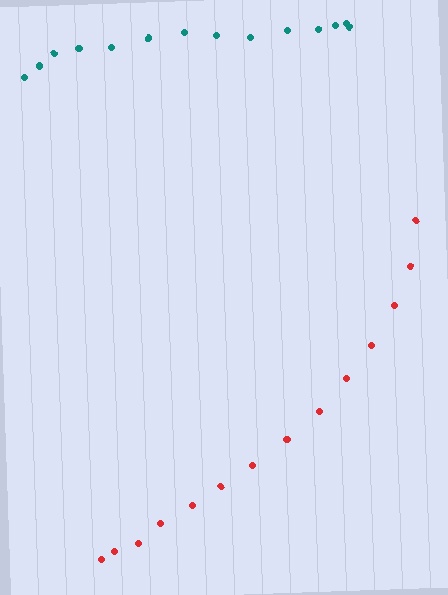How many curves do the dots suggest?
There are 2 distinct paths.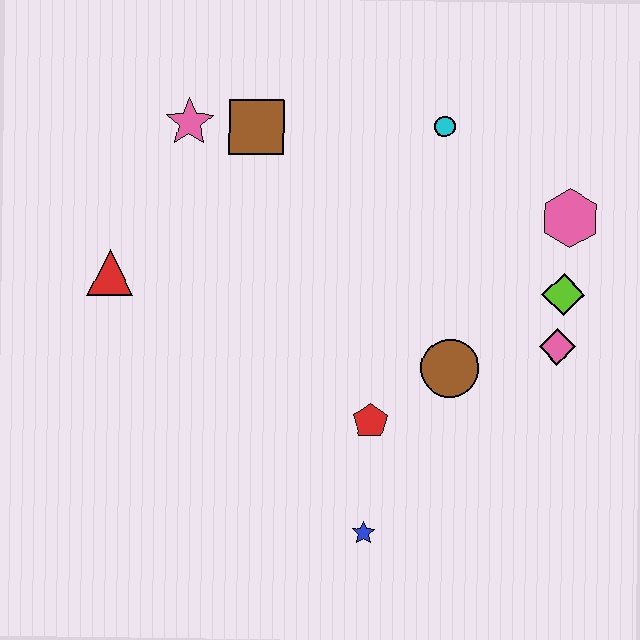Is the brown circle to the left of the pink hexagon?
Yes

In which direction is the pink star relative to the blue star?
The pink star is above the blue star.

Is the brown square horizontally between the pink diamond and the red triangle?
Yes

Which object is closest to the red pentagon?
The brown circle is closest to the red pentagon.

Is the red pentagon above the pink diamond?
No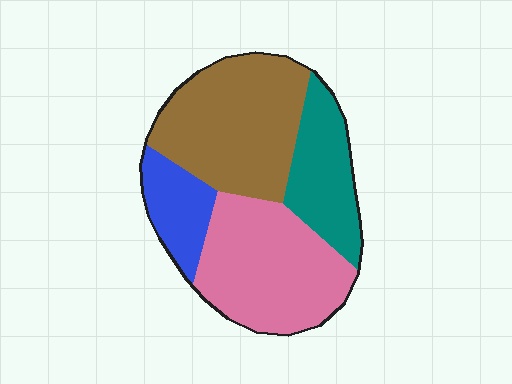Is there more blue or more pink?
Pink.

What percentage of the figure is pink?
Pink takes up about one third (1/3) of the figure.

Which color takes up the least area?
Blue, at roughly 10%.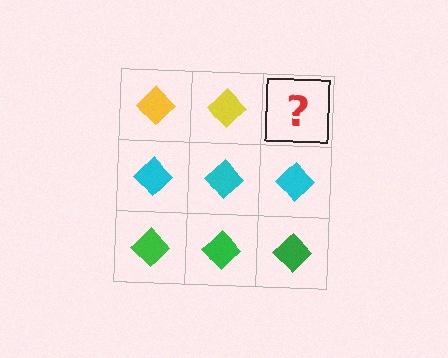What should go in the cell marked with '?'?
The missing cell should contain a yellow diamond.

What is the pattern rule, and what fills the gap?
The rule is that each row has a consistent color. The gap should be filled with a yellow diamond.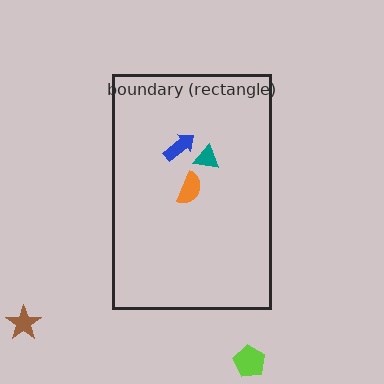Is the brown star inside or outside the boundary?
Outside.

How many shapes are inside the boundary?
3 inside, 2 outside.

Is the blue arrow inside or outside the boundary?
Inside.